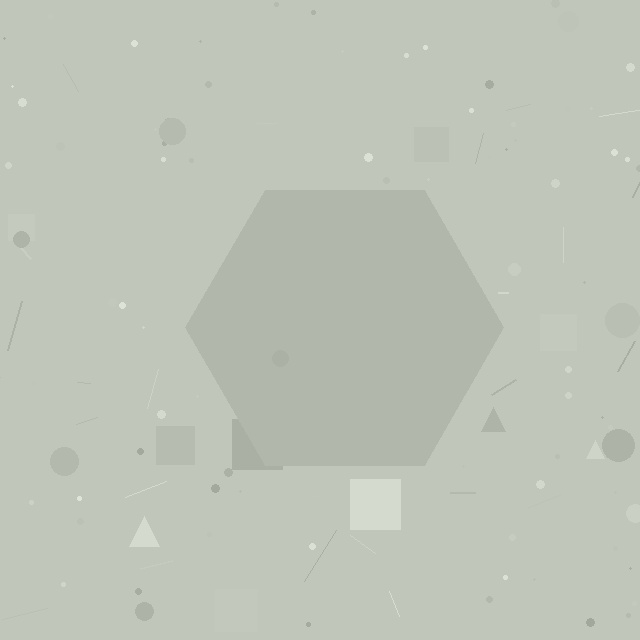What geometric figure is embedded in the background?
A hexagon is embedded in the background.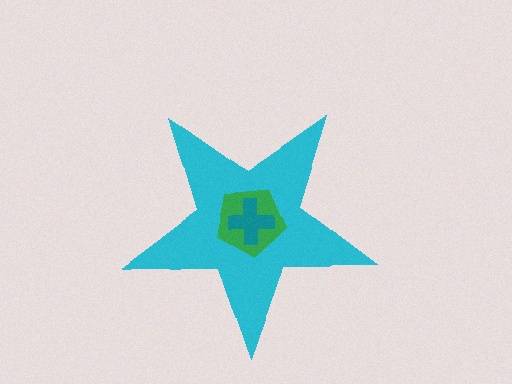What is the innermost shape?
The teal cross.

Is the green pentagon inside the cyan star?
Yes.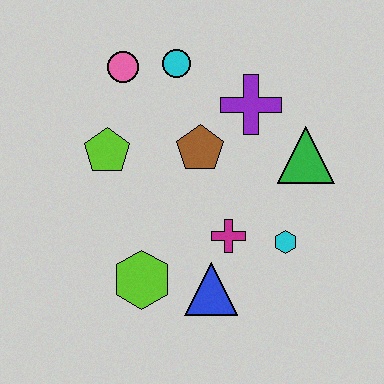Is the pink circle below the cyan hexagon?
No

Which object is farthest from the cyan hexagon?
The pink circle is farthest from the cyan hexagon.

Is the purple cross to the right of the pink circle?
Yes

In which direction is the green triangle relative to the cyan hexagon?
The green triangle is above the cyan hexagon.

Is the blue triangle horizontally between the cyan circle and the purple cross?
Yes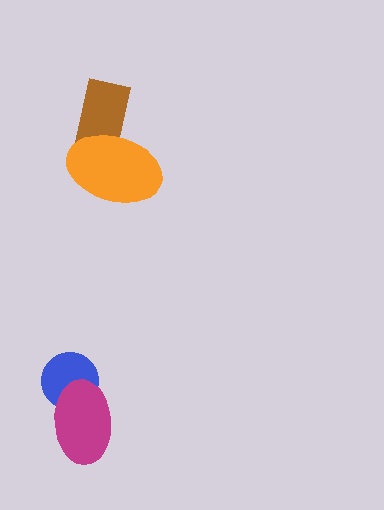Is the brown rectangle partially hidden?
Yes, it is partially covered by another shape.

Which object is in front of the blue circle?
The magenta ellipse is in front of the blue circle.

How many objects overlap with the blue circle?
1 object overlaps with the blue circle.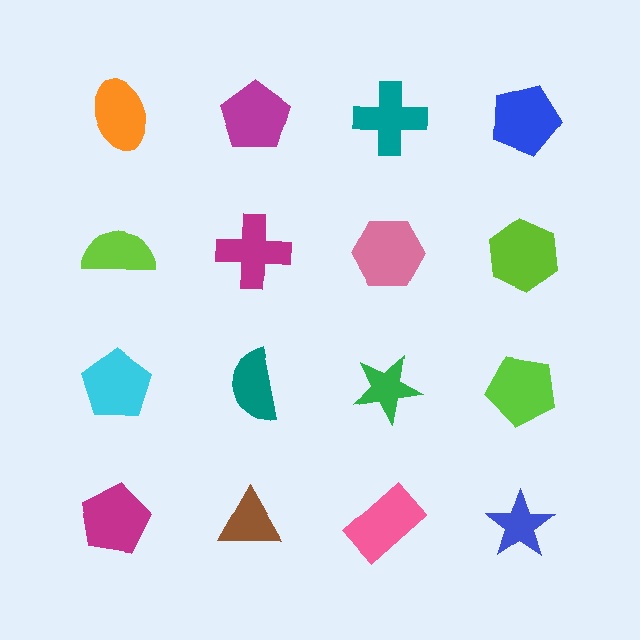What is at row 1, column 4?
A blue pentagon.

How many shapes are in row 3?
4 shapes.